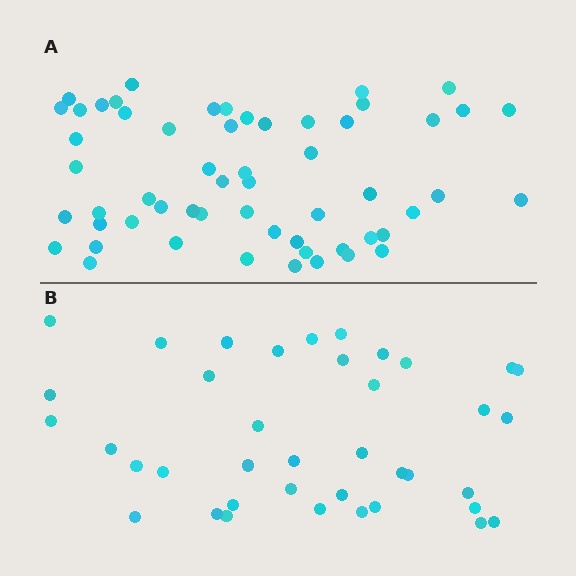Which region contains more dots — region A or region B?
Region A (the top region) has more dots.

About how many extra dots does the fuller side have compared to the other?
Region A has approximately 20 more dots than region B.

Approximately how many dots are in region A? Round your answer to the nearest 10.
About 60 dots. (The exact count is 57, which rounds to 60.)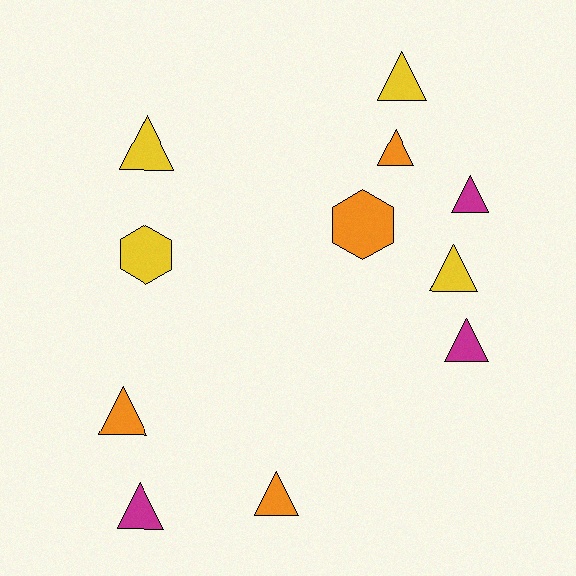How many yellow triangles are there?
There are 3 yellow triangles.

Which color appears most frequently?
Orange, with 4 objects.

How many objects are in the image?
There are 11 objects.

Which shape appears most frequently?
Triangle, with 9 objects.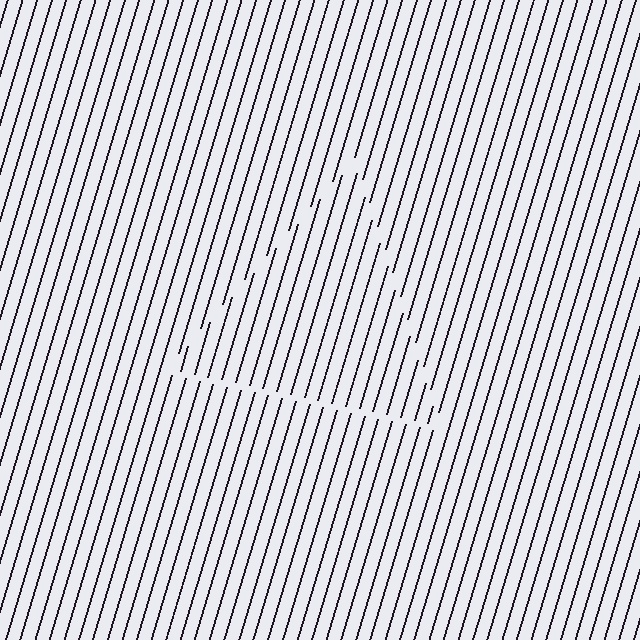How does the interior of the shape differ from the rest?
The interior of the shape contains the same grating, shifted by half a period — the contour is defined by the phase discontinuity where line-ends from the inner and outer gratings abut.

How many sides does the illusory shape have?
3 sides — the line-ends trace a triangle.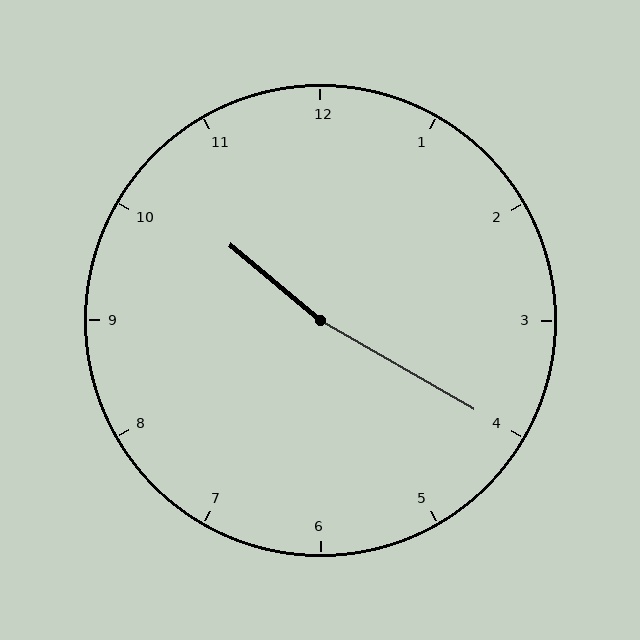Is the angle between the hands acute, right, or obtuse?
It is obtuse.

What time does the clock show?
10:20.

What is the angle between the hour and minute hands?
Approximately 170 degrees.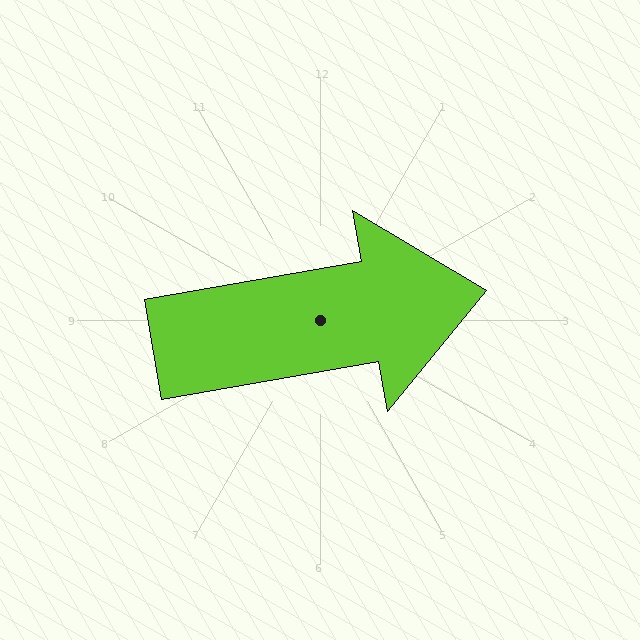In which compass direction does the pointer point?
East.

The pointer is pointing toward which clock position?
Roughly 3 o'clock.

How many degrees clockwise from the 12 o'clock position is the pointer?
Approximately 80 degrees.